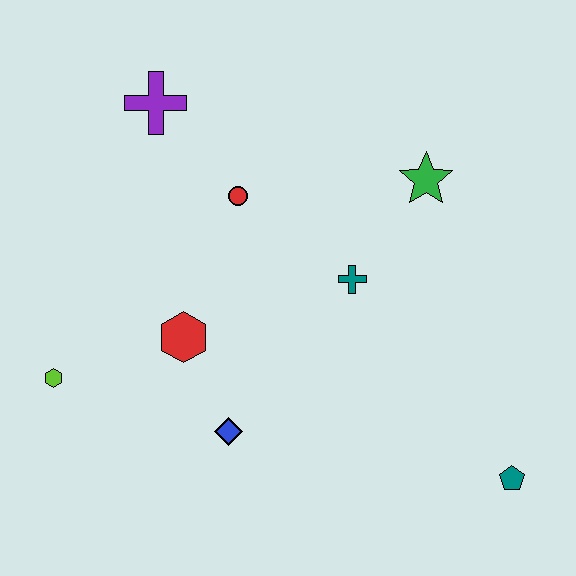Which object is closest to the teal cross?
The green star is closest to the teal cross.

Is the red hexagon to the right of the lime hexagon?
Yes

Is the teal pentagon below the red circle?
Yes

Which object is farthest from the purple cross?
The teal pentagon is farthest from the purple cross.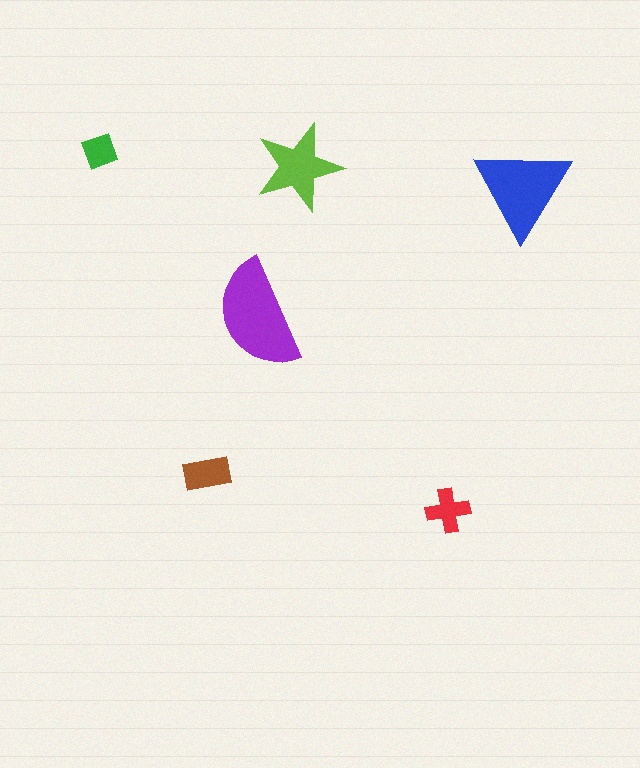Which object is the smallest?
The green diamond.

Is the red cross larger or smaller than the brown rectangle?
Smaller.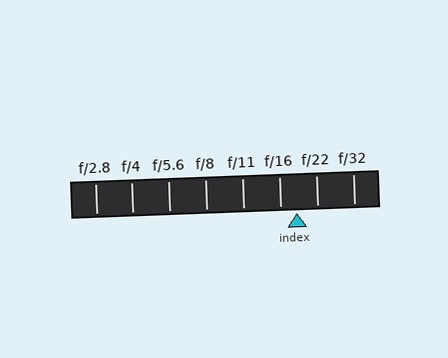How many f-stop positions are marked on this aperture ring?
There are 8 f-stop positions marked.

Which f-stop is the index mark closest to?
The index mark is closest to f/16.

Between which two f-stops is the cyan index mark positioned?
The index mark is between f/16 and f/22.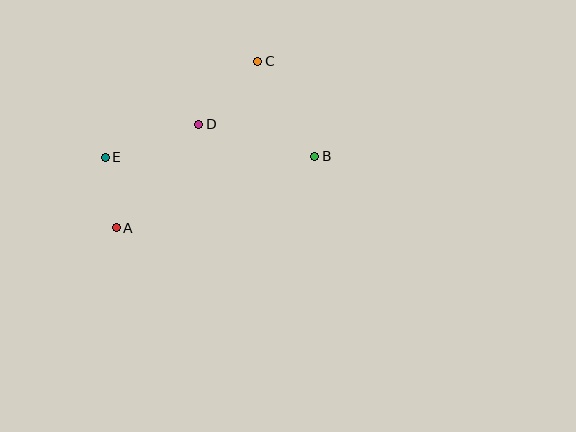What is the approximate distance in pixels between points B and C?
The distance between B and C is approximately 111 pixels.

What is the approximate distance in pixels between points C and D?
The distance between C and D is approximately 86 pixels.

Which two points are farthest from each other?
Points A and C are farthest from each other.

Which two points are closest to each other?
Points A and E are closest to each other.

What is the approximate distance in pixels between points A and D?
The distance between A and D is approximately 132 pixels.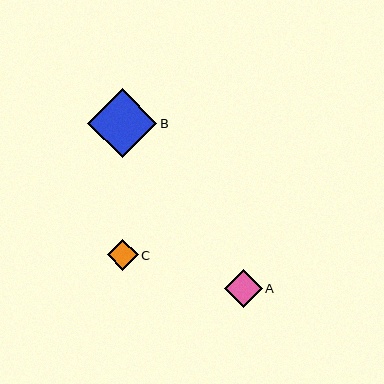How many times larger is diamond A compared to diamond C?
Diamond A is approximately 1.2 times the size of diamond C.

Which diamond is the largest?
Diamond B is the largest with a size of approximately 70 pixels.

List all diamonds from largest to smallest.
From largest to smallest: B, A, C.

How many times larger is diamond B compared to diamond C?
Diamond B is approximately 2.3 times the size of diamond C.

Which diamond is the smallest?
Diamond C is the smallest with a size of approximately 31 pixels.